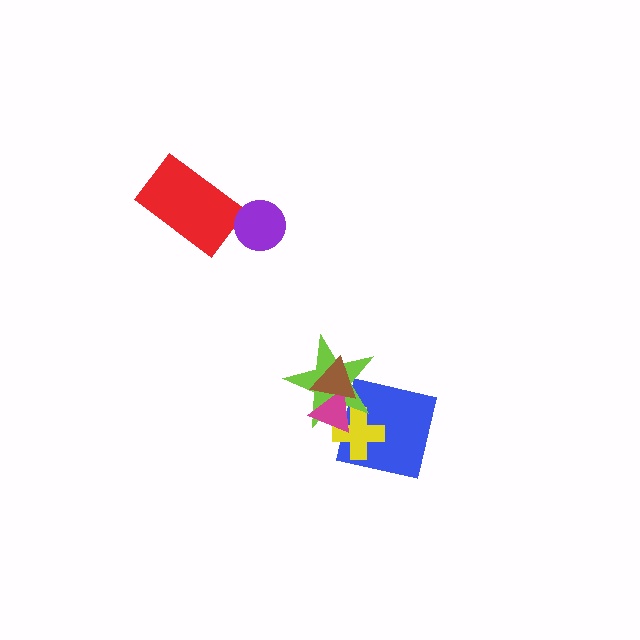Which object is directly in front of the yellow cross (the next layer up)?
The lime star is directly in front of the yellow cross.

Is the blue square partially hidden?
Yes, it is partially covered by another shape.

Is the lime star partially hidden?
Yes, it is partially covered by another shape.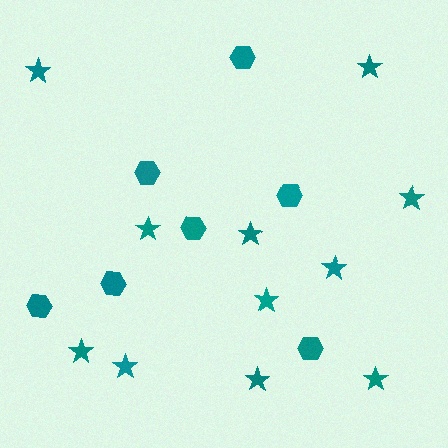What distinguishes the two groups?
There are 2 groups: one group of stars (11) and one group of hexagons (7).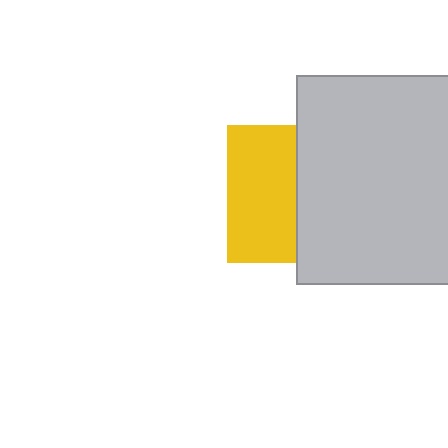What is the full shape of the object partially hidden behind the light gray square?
The partially hidden object is a yellow square.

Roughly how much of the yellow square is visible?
About half of it is visible (roughly 49%).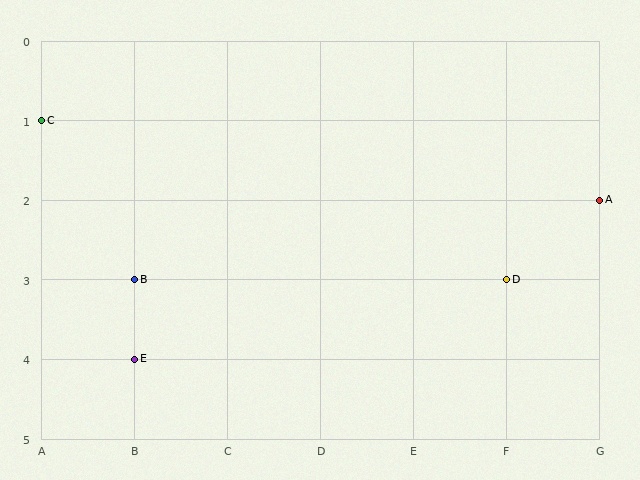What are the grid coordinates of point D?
Point D is at grid coordinates (F, 3).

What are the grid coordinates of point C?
Point C is at grid coordinates (A, 1).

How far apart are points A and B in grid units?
Points A and B are 5 columns and 1 row apart (about 5.1 grid units diagonally).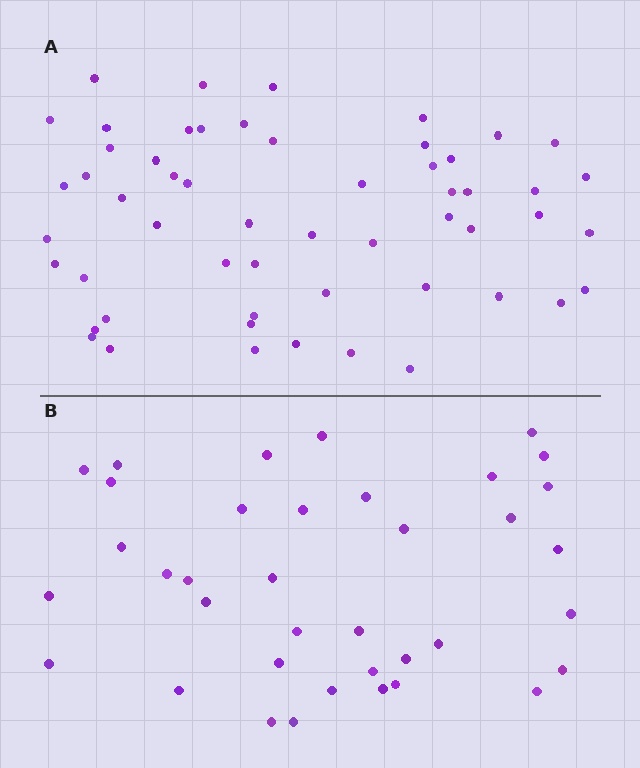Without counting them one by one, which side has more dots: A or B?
Region A (the top region) has more dots.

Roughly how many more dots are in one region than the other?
Region A has approximately 20 more dots than region B.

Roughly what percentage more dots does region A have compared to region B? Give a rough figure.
About 50% more.